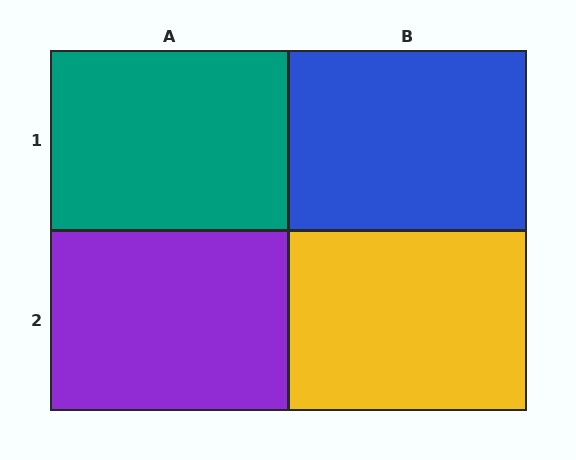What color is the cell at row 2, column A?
Purple.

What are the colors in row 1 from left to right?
Teal, blue.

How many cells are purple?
1 cell is purple.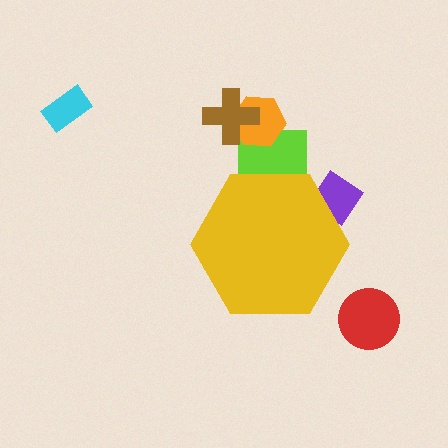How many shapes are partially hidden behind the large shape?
2 shapes are partially hidden.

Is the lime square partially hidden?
Yes, the lime square is partially hidden behind the yellow hexagon.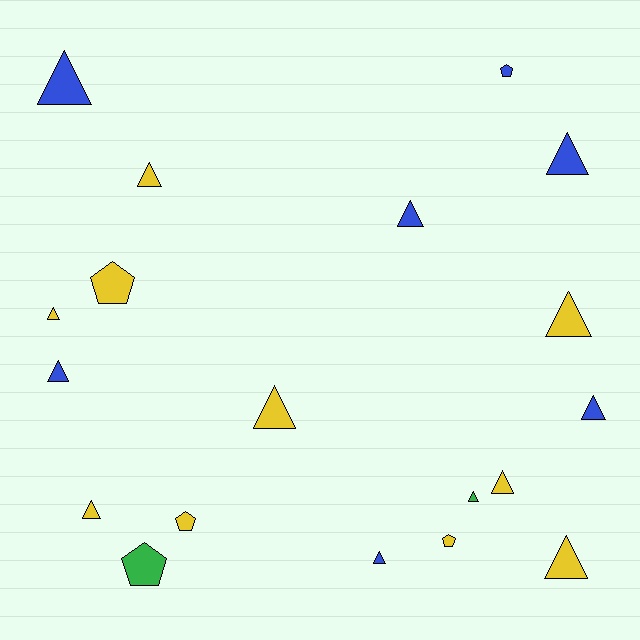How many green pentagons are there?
There is 1 green pentagon.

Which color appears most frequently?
Yellow, with 10 objects.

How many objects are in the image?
There are 19 objects.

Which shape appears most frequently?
Triangle, with 14 objects.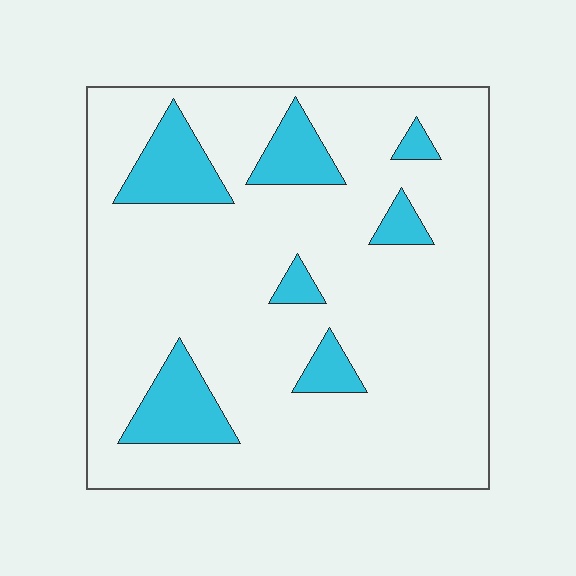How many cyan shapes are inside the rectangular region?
7.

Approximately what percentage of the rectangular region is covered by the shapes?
Approximately 15%.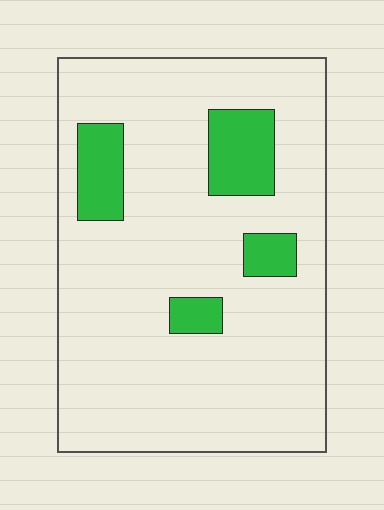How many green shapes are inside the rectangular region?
4.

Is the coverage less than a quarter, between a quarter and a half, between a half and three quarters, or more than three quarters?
Less than a quarter.